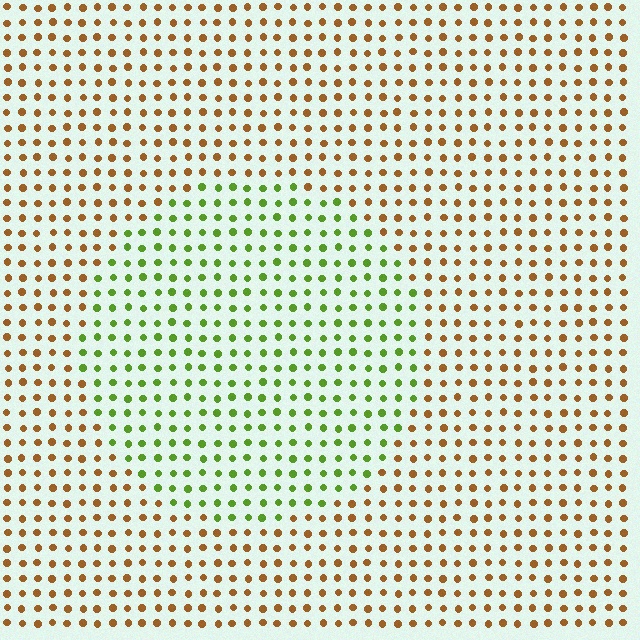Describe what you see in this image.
The image is filled with small brown elements in a uniform arrangement. A circle-shaped region is visible where the elements are tinted to a slightly different hue, forming a subtle color boundary.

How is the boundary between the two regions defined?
The boundary is defined purely by a slight shift in hue (about 66 degrees). Spacing, size, and orientation are identical on both sides.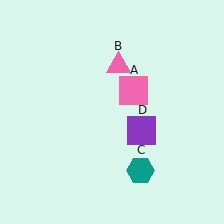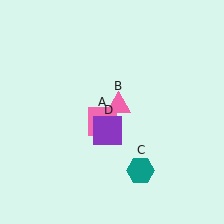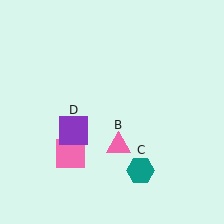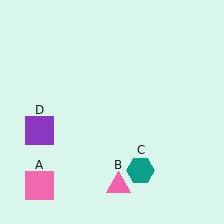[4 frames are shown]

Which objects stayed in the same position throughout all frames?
Teal hexagon (object C) remained stationary.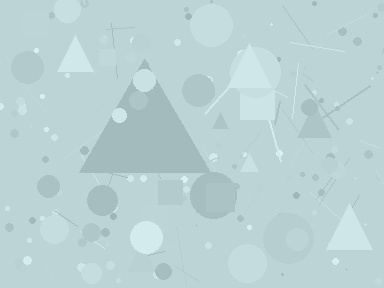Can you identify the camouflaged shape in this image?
The camouflaged shape is a triangle.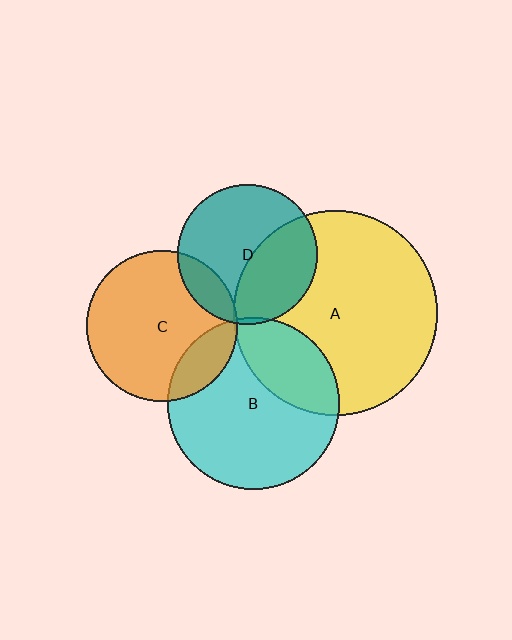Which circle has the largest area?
Circle A (yellow).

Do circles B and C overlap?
Yes.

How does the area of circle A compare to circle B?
Approximately 1.4 times.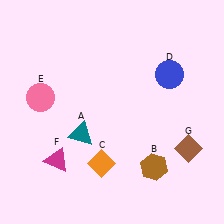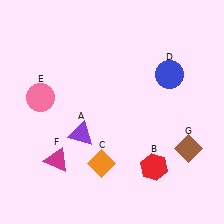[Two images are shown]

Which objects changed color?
A changed from teal to purple. B changed from brown to red.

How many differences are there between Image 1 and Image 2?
There are 2 differences between the two images.